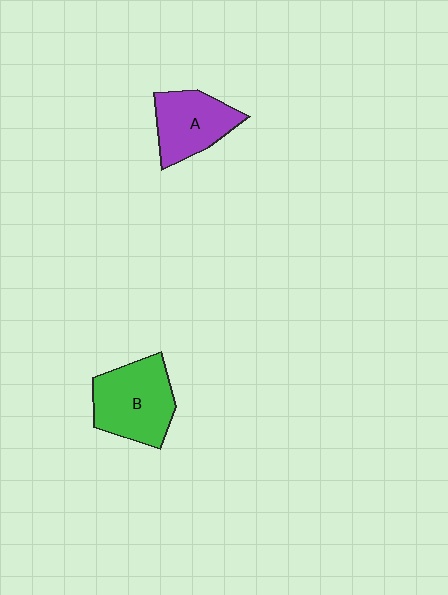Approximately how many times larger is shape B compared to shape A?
Approximately 1.3 times.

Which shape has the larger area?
Shape B (green).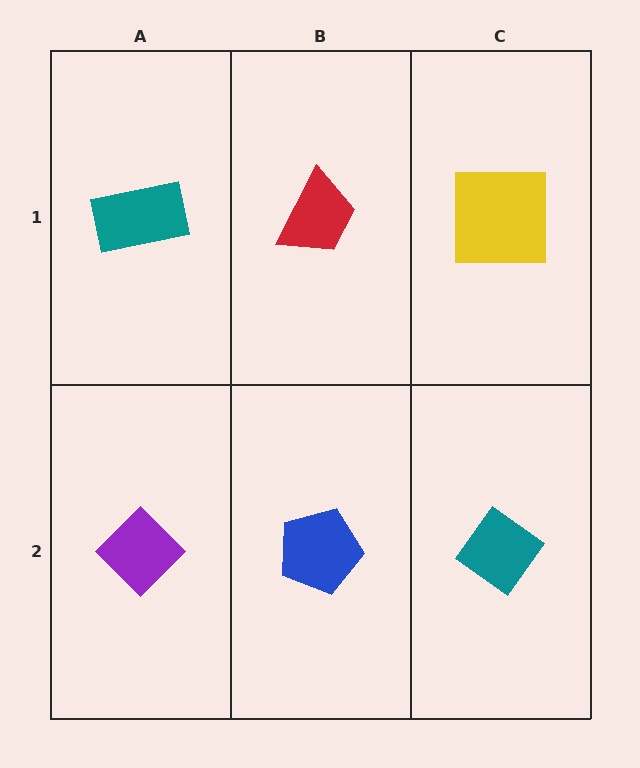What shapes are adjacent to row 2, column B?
A red trapezoid (row 1, column B), a purple diamond (row 2, column A), a teal diamond (row 2, column C).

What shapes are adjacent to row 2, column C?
A yellow square (row 1, column C), a blue pentagon (row 2, column B).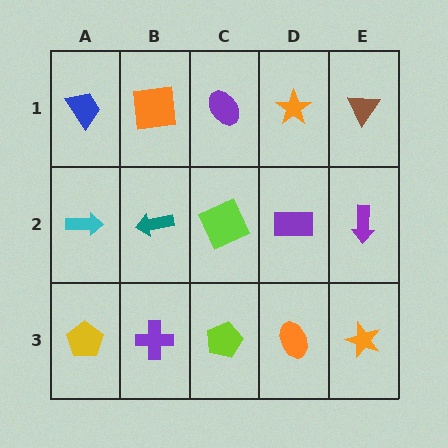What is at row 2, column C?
A lime square.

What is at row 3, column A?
A yellow pentagon.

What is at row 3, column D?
An orange ellipse.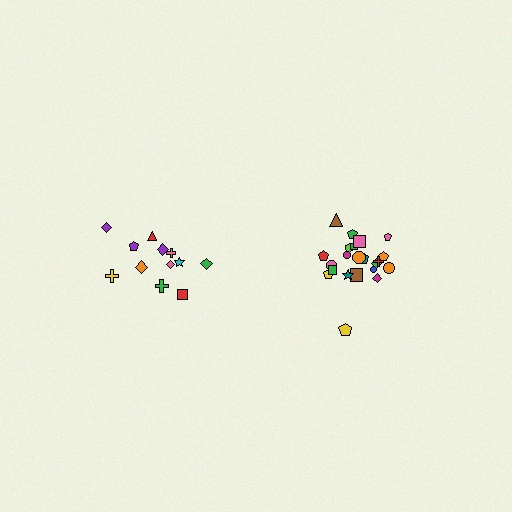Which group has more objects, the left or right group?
The right group.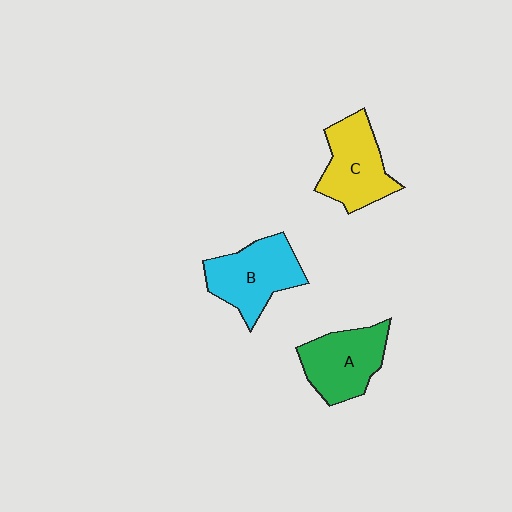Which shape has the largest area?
Shape B (cyan).